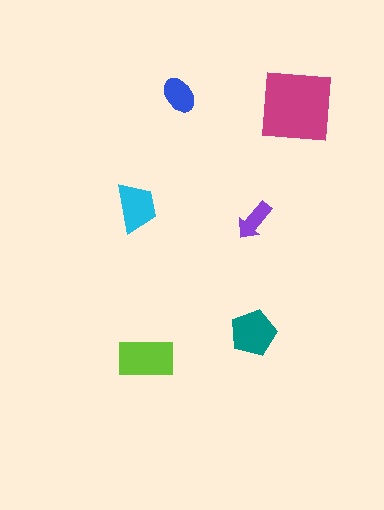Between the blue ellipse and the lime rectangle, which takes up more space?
The lime rectangle.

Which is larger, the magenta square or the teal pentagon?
The magenta square.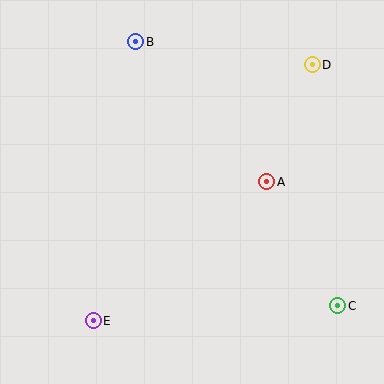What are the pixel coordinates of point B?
Point B is at (135, 42).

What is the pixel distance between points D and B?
The distance between D and B is 178 pixels.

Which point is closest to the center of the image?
Point A at (267, 182) is closest to the center.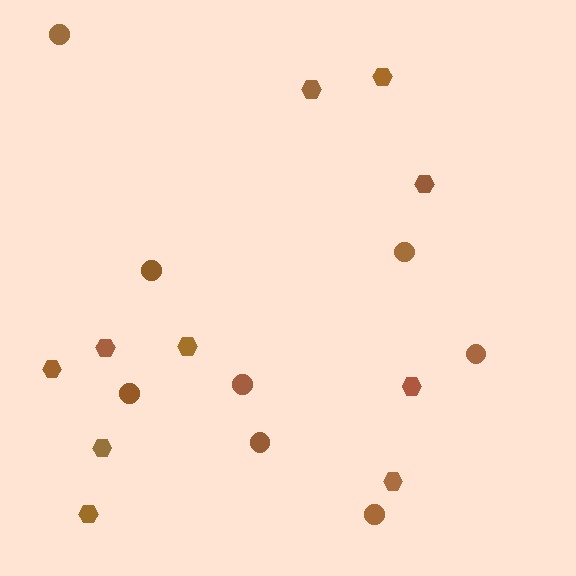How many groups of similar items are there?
There are 2 groups: one group of hexagons (10) and one group of circles (8).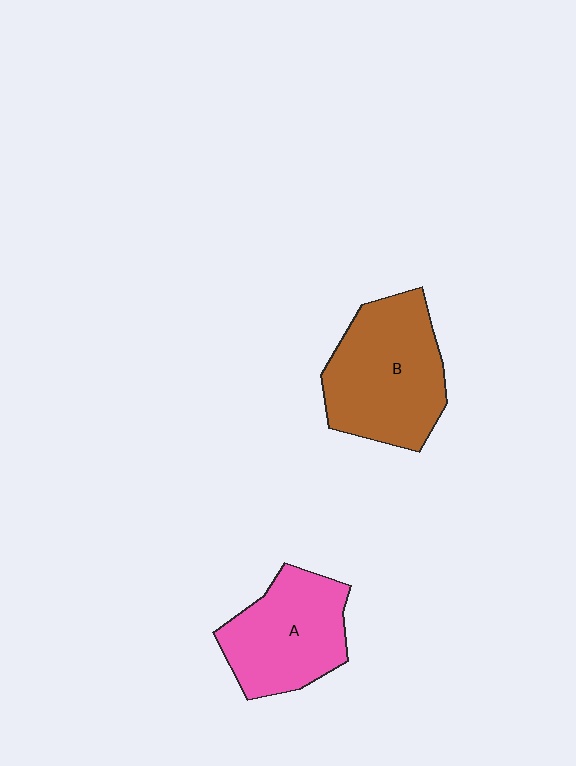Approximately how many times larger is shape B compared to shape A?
Approximately 1.2 times.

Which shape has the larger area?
Shape B (brown).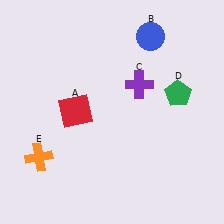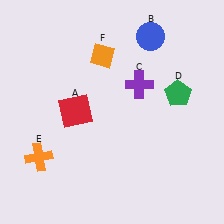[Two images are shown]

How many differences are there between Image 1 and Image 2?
There is 1 difference between the two images.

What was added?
An orange diamond (F) was added in Image 2.